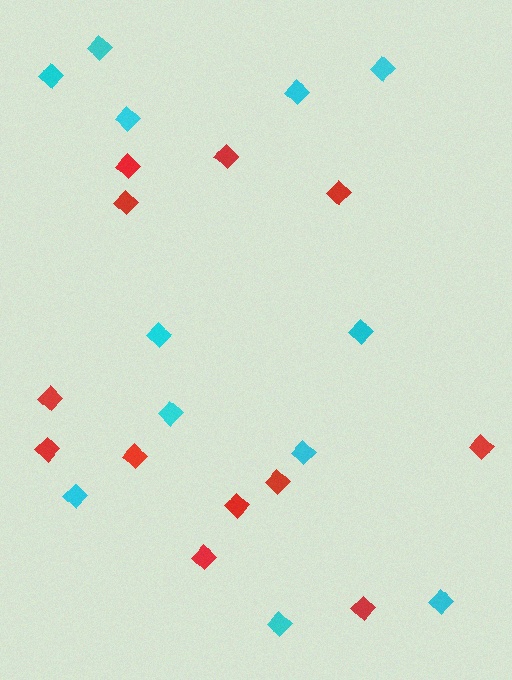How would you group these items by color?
There are 2 groups: one group of red diamonds (12) and one group of cyan diamonds (12).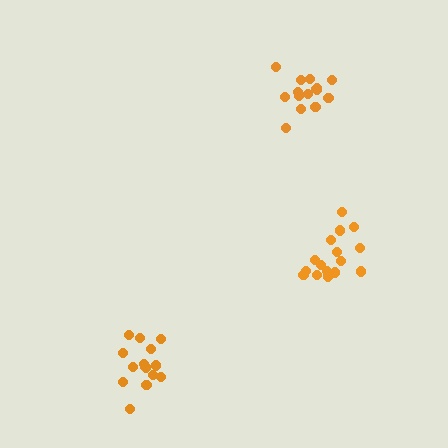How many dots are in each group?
Group 1: 15 dots, Group 2: 15 dots, Group 3: 16 dots (46 total).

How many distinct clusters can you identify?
There are 3 distinct clusters.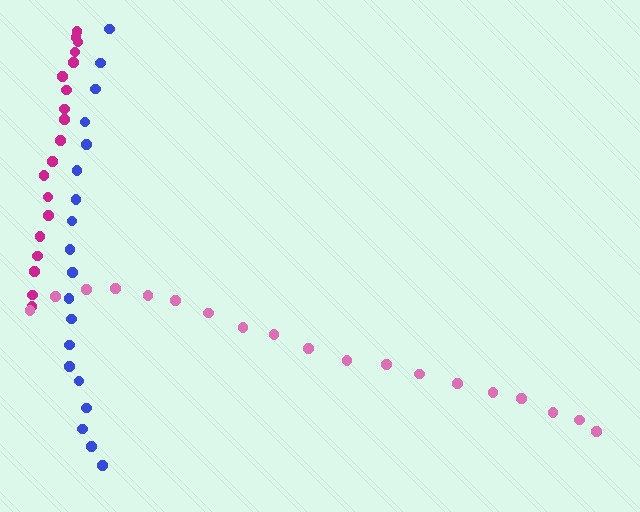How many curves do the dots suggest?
There are 3 distinct paths.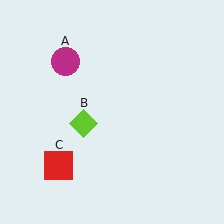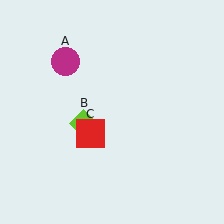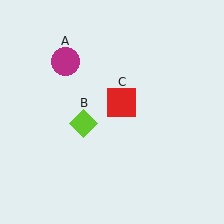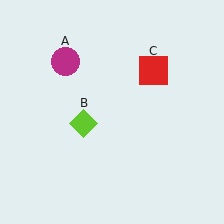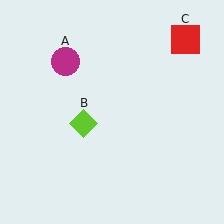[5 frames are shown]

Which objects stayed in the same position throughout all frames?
Magenta circle (object A) and lime diamond (object B) remained stationary.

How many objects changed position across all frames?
1 object changed position: red square (object C).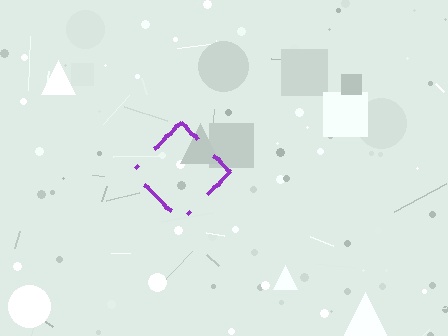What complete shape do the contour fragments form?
The contour fragments form a diamond.